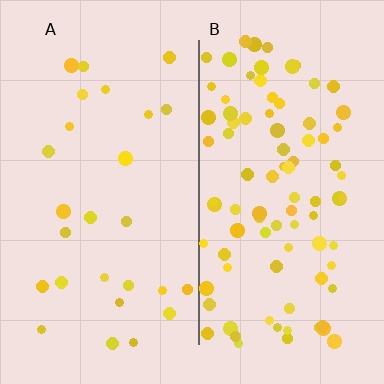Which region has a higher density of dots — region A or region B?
B (the right).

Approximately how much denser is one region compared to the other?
Approximately 3.4× — region B over region A.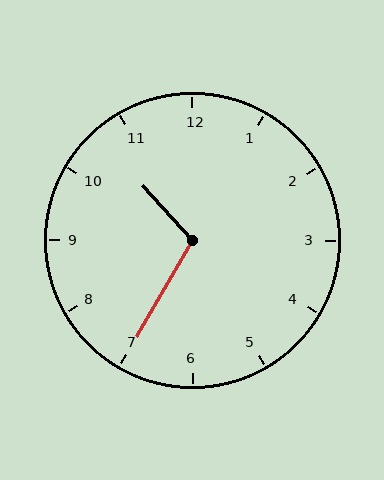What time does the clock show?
10:35.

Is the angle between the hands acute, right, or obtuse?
It is obtuse.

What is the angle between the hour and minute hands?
Approximately 108 degrees.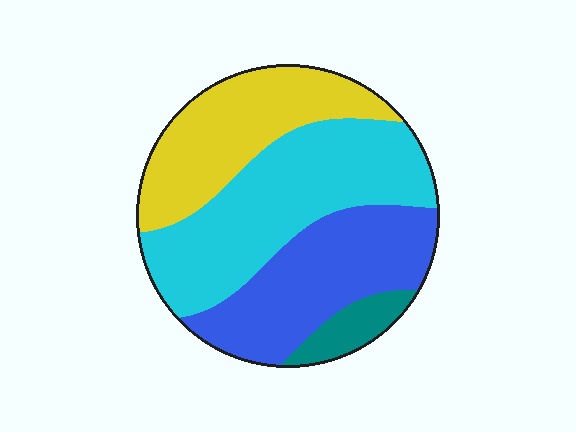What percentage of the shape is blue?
Blue covers around 30% of the shape.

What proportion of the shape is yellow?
Yellow takes up between a quarter and a half of the shape.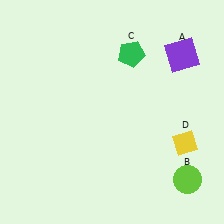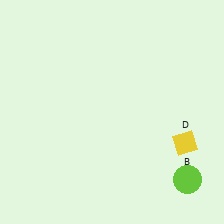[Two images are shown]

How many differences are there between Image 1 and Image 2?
There are 2 differences between the two images.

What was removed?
The green pentagon (C), the purple square (A) were removed in Image 2.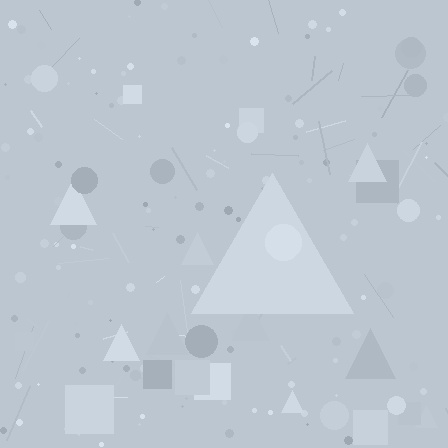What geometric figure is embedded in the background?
A triangle is embedded in the background.